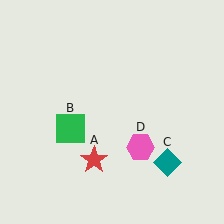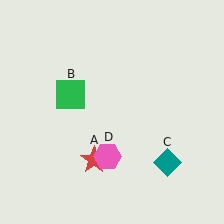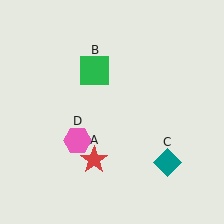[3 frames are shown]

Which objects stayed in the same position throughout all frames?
Red star (object A) and teal diamond (object C) remained stationary.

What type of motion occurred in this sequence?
The green square (object B), pink hexagon (object D) rotated clockwise around the center of the scene.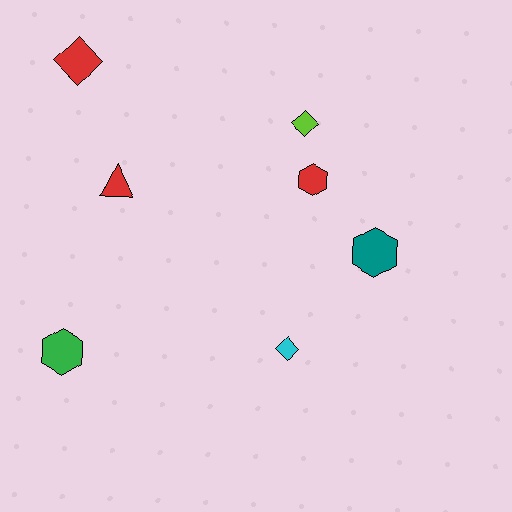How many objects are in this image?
There are 7 objects.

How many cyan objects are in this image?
There is 1 cyan object.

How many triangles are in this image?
There is 1 triangle.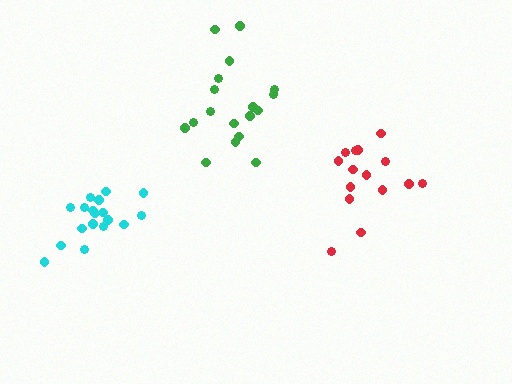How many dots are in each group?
Group 1: 15 dots, Group 2: 18 dots, Group 3: 18 dots (51 total).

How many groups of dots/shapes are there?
There are 3 groups.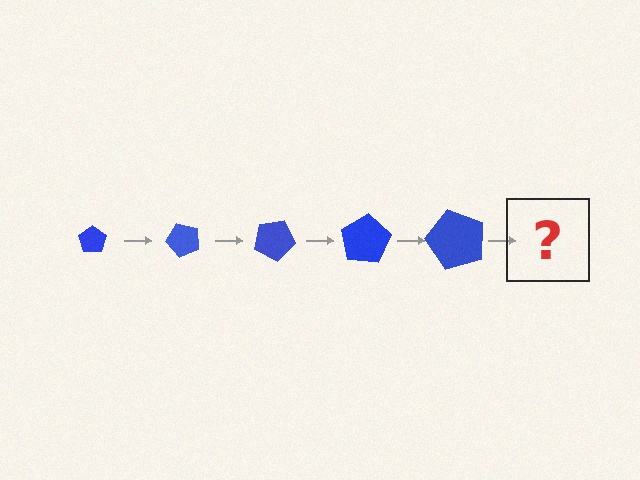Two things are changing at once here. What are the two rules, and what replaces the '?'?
The two rules are that the pentagon grows larger each step and it rotates 50 degrees each step. The '?' should be a pentagon, larger than the previous one and rotated 250 degrees from the start.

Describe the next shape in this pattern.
It should be a pentagon, larger than the previous one and rotated 250 degrees from the start.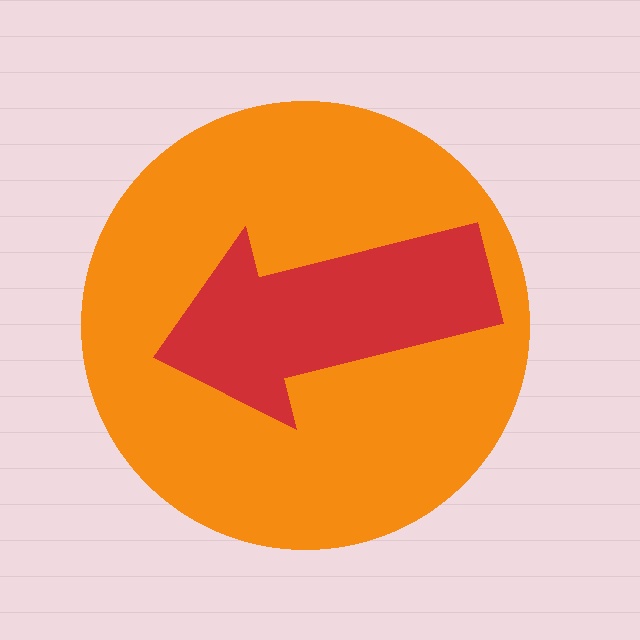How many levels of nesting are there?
2.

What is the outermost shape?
The orange circle.